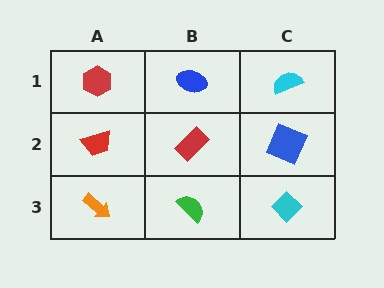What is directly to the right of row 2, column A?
A red rectangle.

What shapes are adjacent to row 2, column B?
A blue ellipse (row 1, column B), a green semicircle (row 3, column B), a red trapezoid (row 2, column A), a blue square (row 2, column C).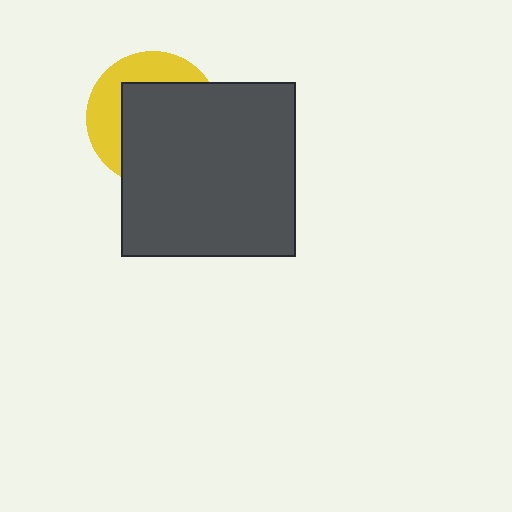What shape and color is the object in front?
The object in front is a dark gray square.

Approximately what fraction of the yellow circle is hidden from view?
Roughly 64% of the yellow circle is hidden behind the dark gray square.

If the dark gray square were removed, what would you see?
You would see the complete yellow circle.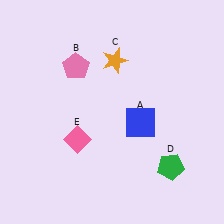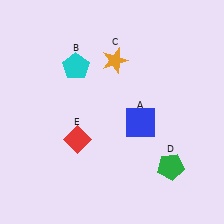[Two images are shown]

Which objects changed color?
B changed from pink to cyan. E changed from pink to red.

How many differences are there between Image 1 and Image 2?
There are 2 differences between the two images.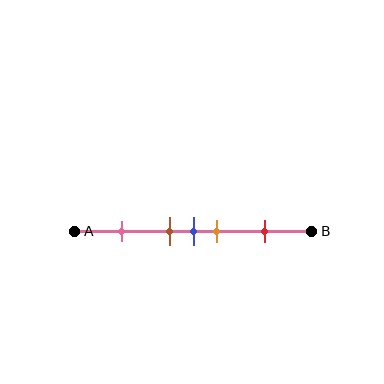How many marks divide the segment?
There are 5 marks dividing the segment.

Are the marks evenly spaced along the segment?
No, the marks are not evenly spaced.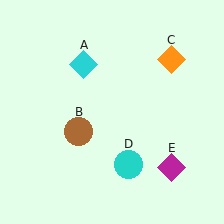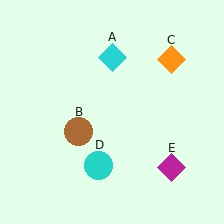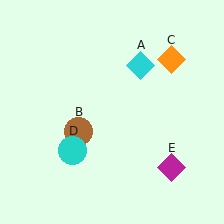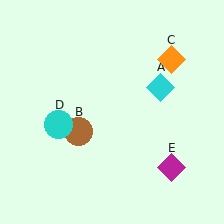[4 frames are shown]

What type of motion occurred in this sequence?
The cyan diamond (object A), cyan circle (object D) rotated clockwise around the center of the scene.